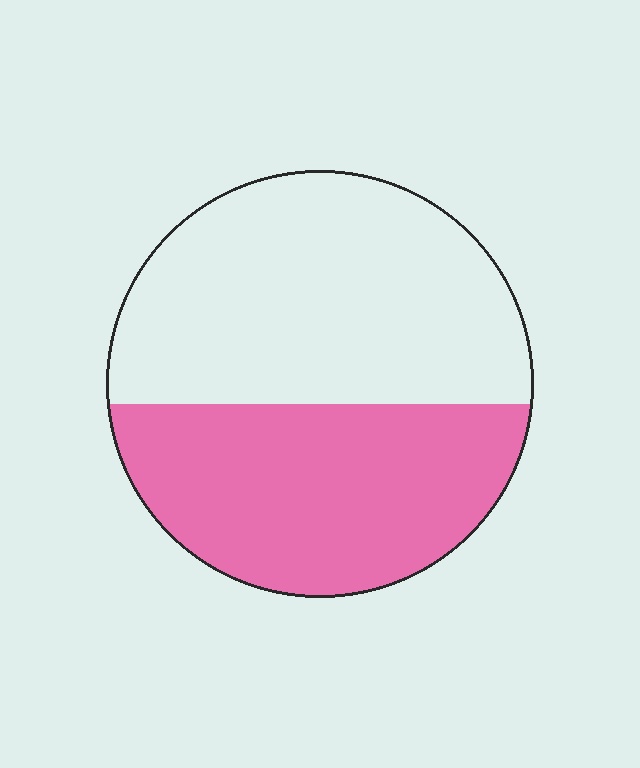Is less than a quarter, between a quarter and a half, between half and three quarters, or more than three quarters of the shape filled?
Between a quarter and a half.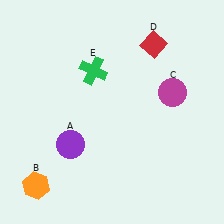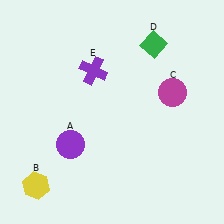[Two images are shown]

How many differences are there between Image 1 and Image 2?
There are 3 differences between the two images.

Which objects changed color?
B changed from orange to yellow. D changed from red to green. E changed from green to purple.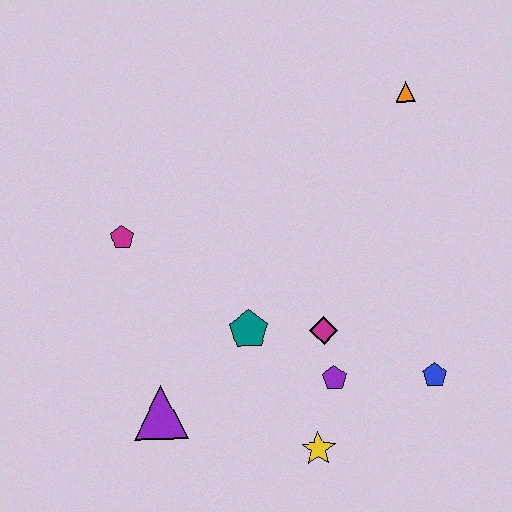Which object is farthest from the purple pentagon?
The orange triangle is farthest from the purple pentagon.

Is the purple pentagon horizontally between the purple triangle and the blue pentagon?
Yes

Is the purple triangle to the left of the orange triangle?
Yes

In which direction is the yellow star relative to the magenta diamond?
The yellow star is below the magenta diamond.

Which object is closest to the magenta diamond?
The purple pentagon is closest to the magenta diamond.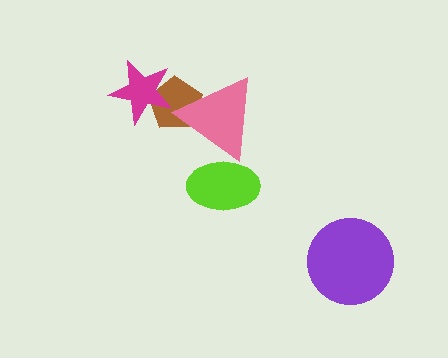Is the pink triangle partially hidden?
No, no other shape covers it.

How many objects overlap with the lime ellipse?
1 object overlaps with the lime ellipse.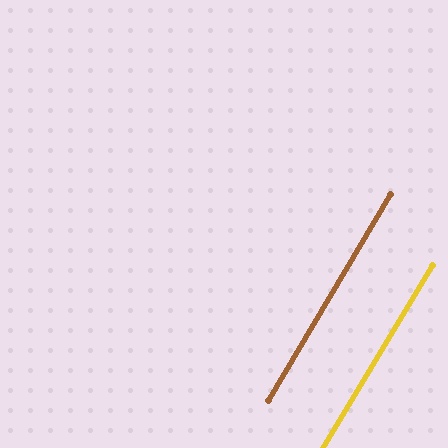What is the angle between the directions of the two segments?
Approximately 0 degrees.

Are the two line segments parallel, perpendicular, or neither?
Parallel — their directions differ by only 0.2°.